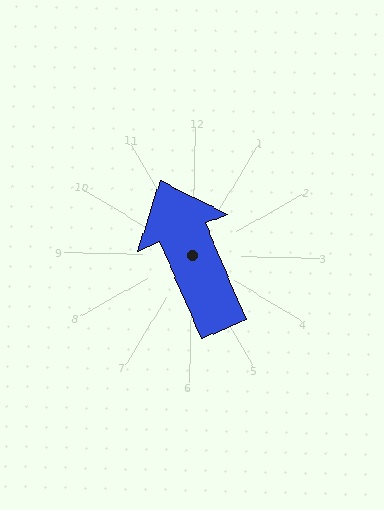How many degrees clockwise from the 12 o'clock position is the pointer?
Approximately 336 degrees.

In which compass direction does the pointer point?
Northwest.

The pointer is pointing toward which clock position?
Roughly 11 o'clock.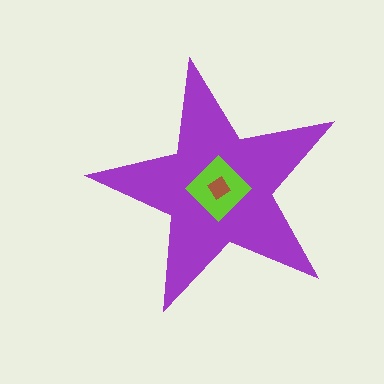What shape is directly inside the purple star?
The lime diamond.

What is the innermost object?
The brown diamond.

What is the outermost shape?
The purple star.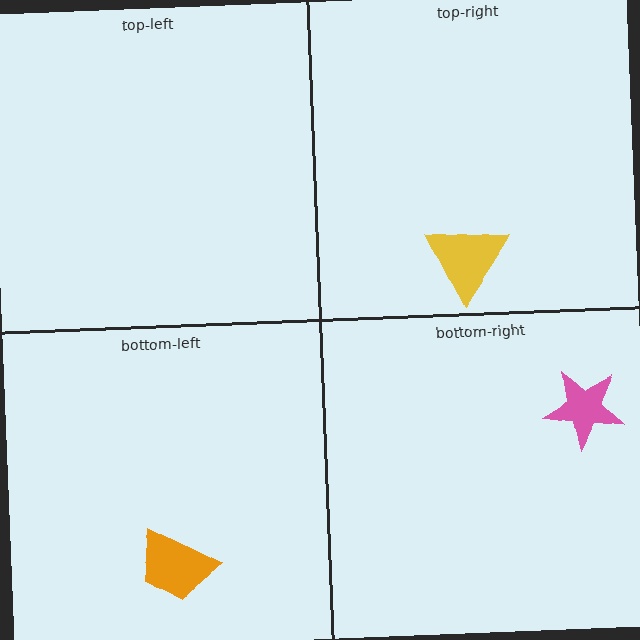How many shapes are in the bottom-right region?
1.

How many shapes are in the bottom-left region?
1.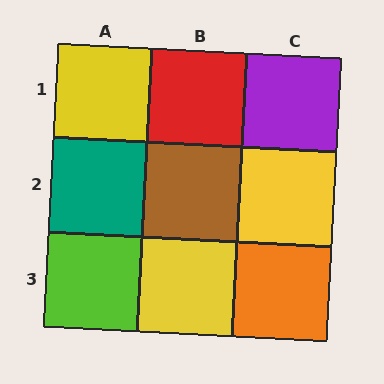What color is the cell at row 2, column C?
Yellow.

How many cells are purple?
1 cell is purple.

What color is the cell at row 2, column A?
Teal.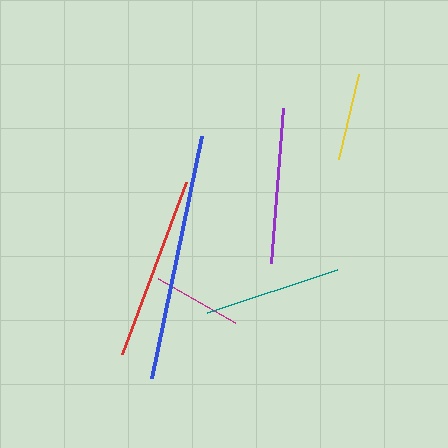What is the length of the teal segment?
The teal segment is approximately 137 pixels long.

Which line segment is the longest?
The blue line is the longest at approximately 248 pixels.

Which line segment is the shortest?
The yellow line is the shortest at approximately 87 pixels.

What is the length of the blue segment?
The blue segment is approximately 248 pixels long.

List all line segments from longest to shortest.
From longest to shortest: blue, red, purple, teal, magenta, yellow.